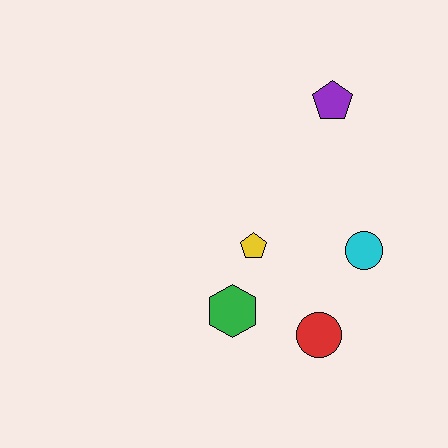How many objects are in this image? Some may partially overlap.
There are 5 objects.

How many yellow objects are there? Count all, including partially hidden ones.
There is 1 yellow object.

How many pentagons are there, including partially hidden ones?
There are 2 pentagons.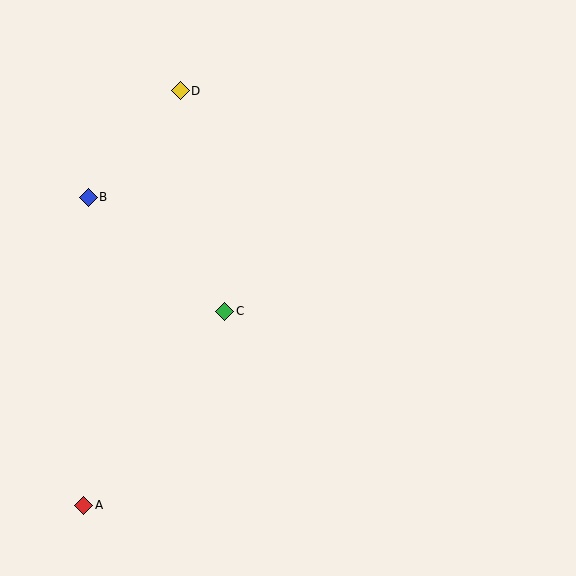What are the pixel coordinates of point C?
Point C is at (225, 311).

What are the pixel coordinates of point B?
Point B is at (88, 197).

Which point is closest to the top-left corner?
Point D is closest to the top-left corner.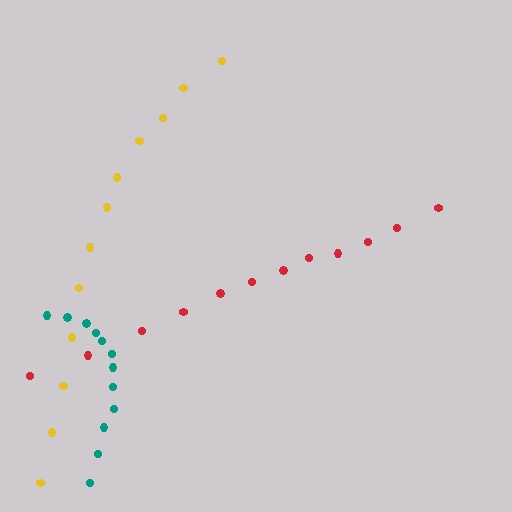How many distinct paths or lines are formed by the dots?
There are 3 distinct paths.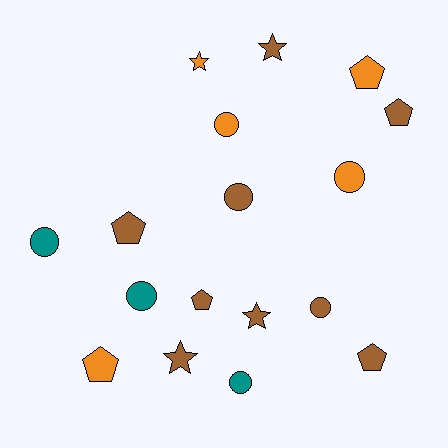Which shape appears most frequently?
Circle, with 7 objects.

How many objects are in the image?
There are 17 objects.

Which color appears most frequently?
Brown, with 9 objects.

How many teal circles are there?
There are 3 teal circles.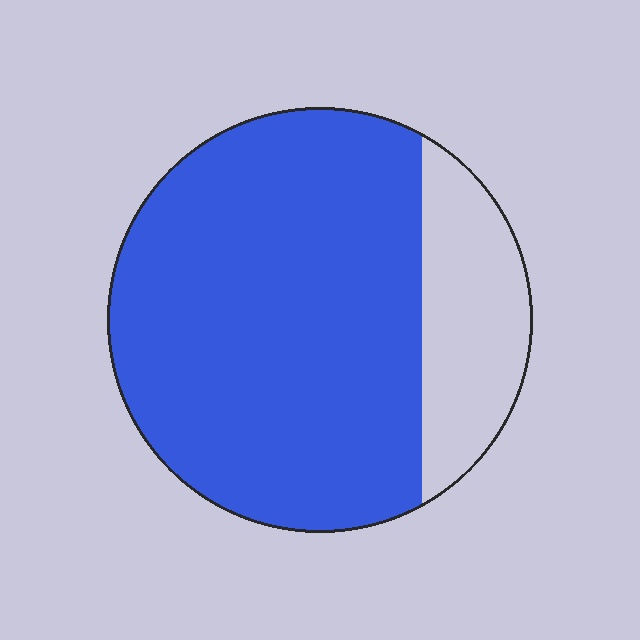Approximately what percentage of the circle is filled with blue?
Approximately 80%.